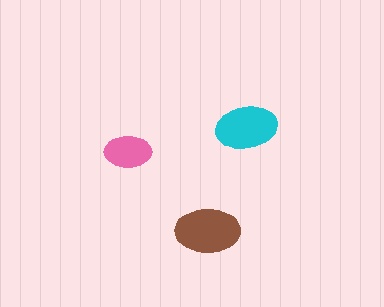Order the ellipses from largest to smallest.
the brown one, the cyan one, the pink one.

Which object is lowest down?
The brown ellipse is bottommost.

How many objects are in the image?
There are 3 objects in the image.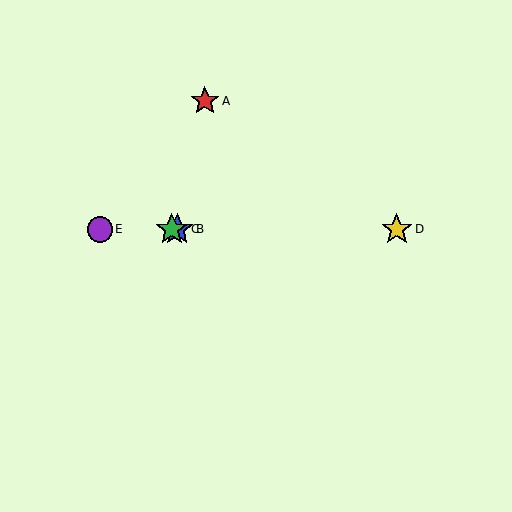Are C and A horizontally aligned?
No, C is at y≈229 and A is at y≈101.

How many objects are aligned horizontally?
4 objects (B, C, D, E) are aligned horizontally.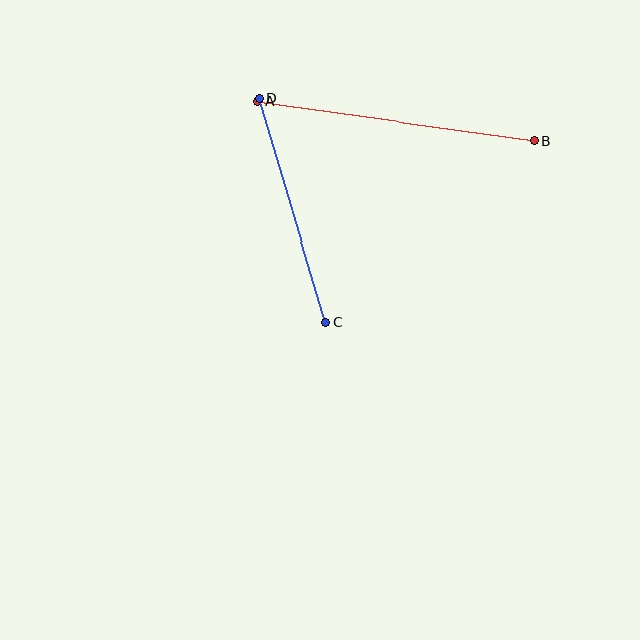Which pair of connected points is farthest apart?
Points A and B are farthest apart.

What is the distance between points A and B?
The distance is approximately 279 pixels.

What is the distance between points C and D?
The distance is approximately 234 pixels.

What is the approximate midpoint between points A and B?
The midpoint is at approximately (396, 121) pixels.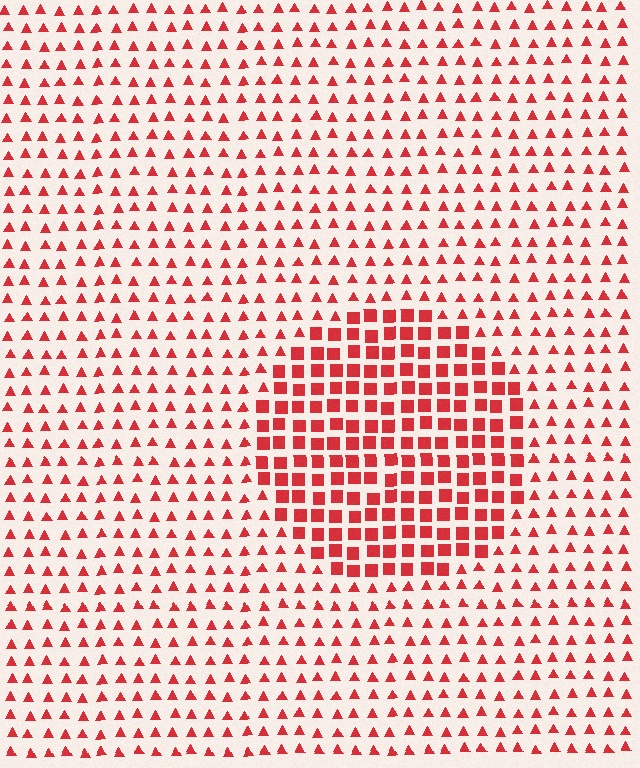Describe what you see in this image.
The image is filled with small red elements arranged in a uniform grid. A circle-shaped region contains squares, while the surrounding area contains triangles. The boundary is defined purely by the change in element shape.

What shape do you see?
I see a circle.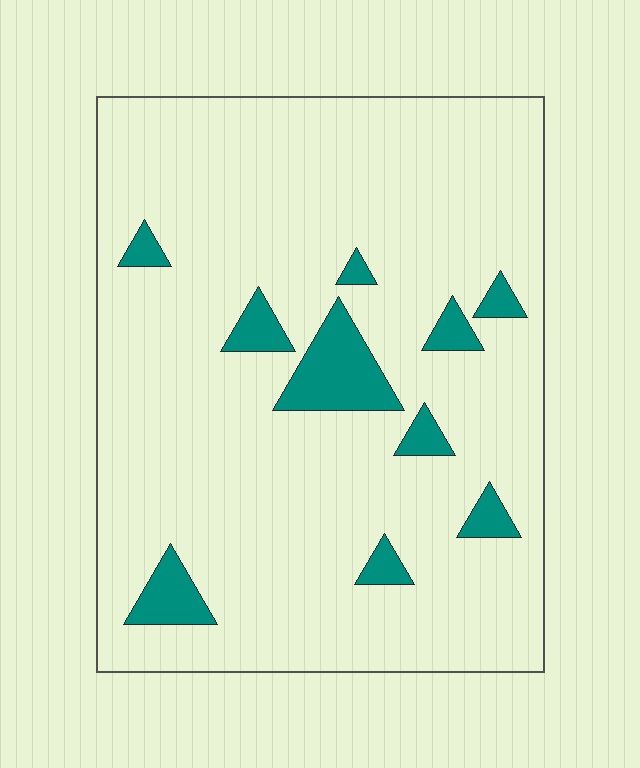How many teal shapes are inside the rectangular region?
10.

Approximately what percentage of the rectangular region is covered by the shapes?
Approximately 10%.